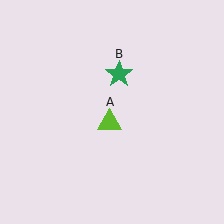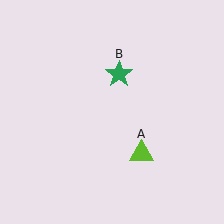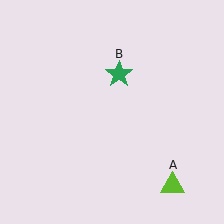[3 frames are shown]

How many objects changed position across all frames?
1 object changed position: lime triangle (object A).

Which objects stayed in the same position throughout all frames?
Green star (object B) remained stationary.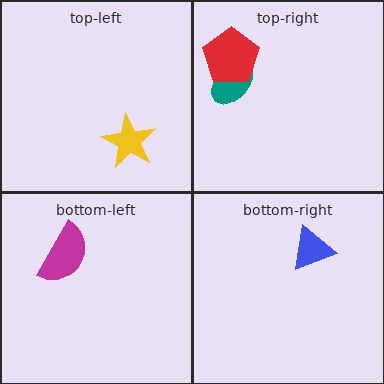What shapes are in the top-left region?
The yellow star.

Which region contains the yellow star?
The top-left region.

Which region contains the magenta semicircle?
The bottom-left region.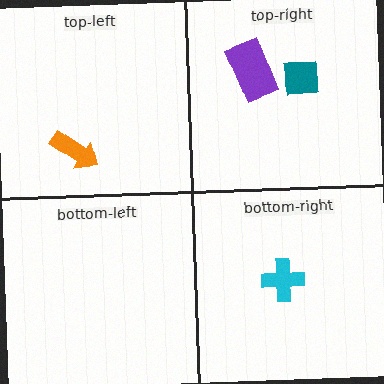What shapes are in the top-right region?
The teal square, the purple rectangle.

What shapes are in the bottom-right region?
The cyan cross.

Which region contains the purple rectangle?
The top-right region.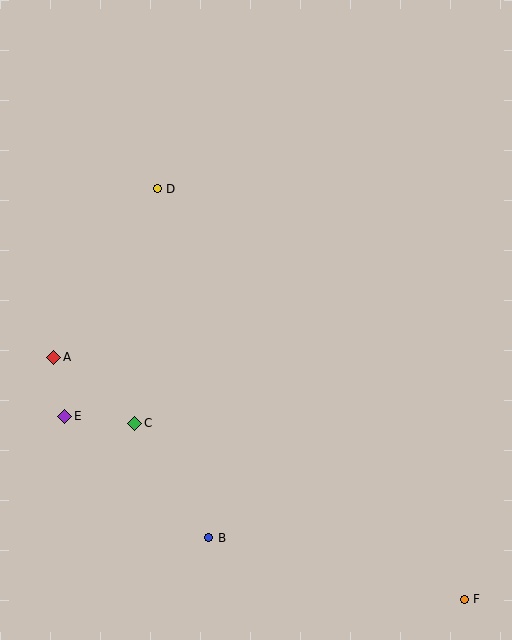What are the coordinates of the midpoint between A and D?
The midpoint between A and D is at (105, 273).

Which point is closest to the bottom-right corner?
Point F is closest to the bottom-right corner.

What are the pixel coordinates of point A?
Point A is at (54, 357).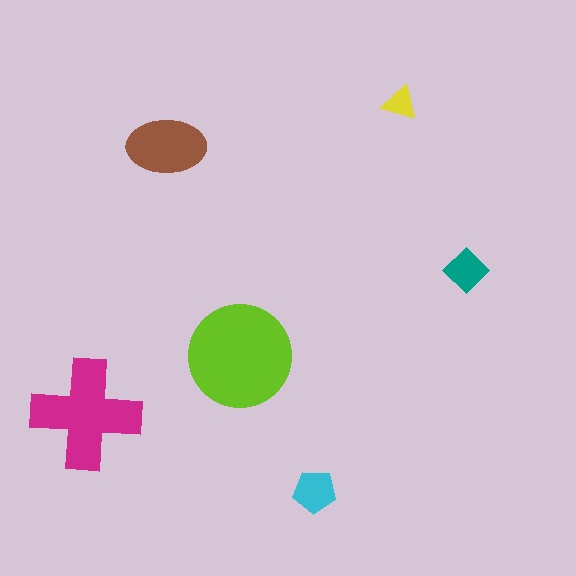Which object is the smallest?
The yellow triangle.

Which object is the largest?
The lime circle.